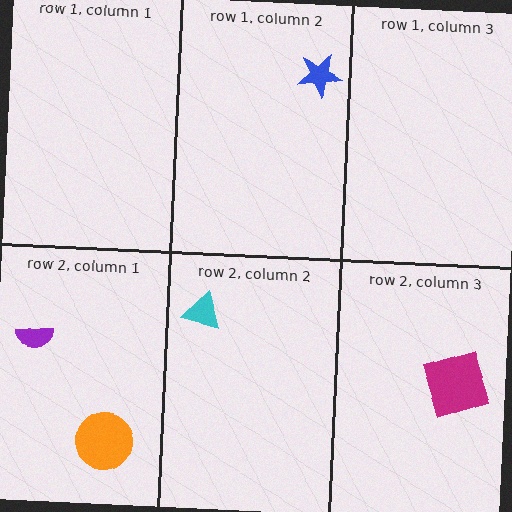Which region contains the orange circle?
The row 2, column 1 region.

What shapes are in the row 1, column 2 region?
The blue star.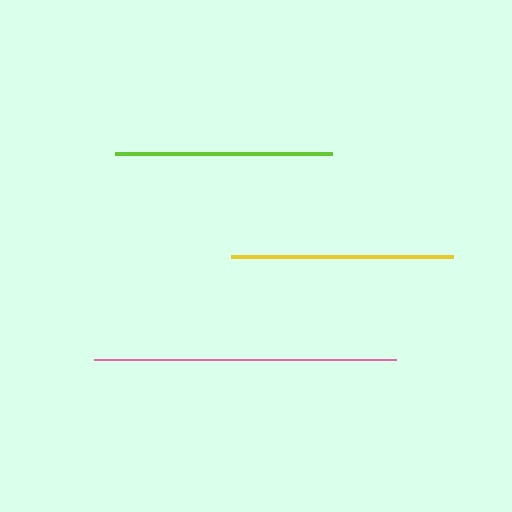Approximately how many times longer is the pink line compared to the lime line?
The pink line is approximately 1.4 times the length of the lime line.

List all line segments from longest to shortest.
From longest to shortest: pink, yellow, lime.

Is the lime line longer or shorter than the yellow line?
The yellow line is longer than the lime line.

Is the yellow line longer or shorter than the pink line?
The pink line is longer than the yellow line.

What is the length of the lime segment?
The lime segment is approximately 218 pixels long.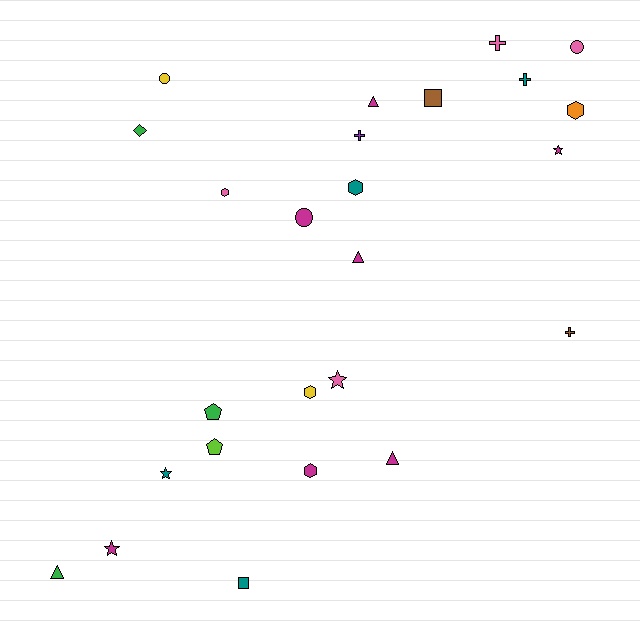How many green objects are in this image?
There are 3 green objects.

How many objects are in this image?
There are 25 objects.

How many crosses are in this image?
There are 4 crosses.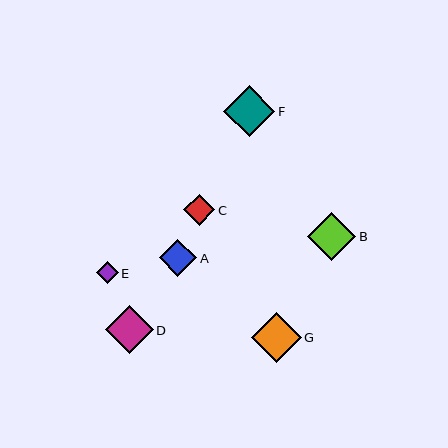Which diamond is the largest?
Diamond F is the largest with a size of approximately 51 pixels.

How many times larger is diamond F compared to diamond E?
Diamond F is approximately 2.4 times the size of diamond E.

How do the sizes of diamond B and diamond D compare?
Diamond B and diamond D are approximately the same size.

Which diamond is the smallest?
Diamond E is the smallest with a size of approximately 22 pixels.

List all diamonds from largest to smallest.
From largest to smallest: F, G, B, D, A, C, E.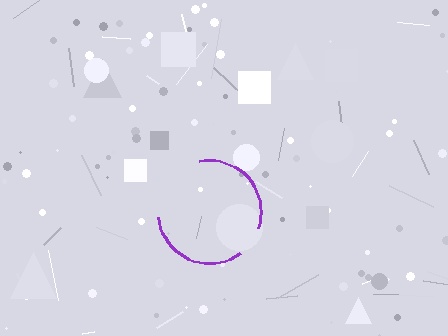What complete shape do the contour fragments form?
The contour fragments form a circle.